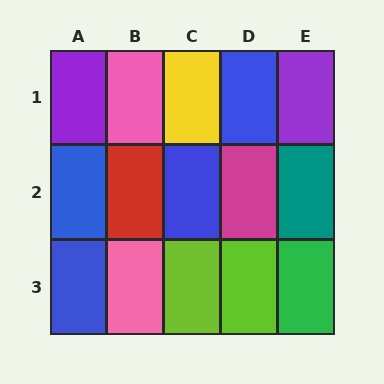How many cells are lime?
2 cells are lime.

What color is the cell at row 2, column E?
Teal.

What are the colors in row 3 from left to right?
Blue, pink, lime, lime, green.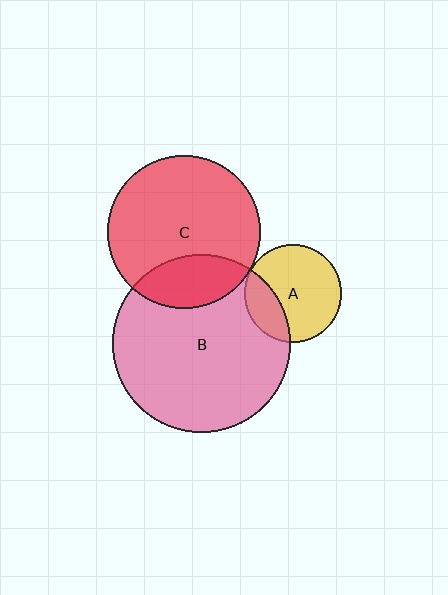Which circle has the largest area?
Circle B (pink).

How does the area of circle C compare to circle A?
Approximately 2.5 times.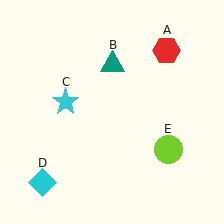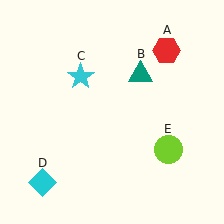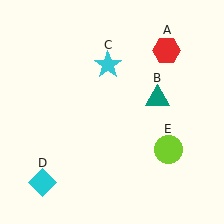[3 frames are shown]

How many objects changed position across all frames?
2 objects changed position: teal triangle (object B), cyan star (object C).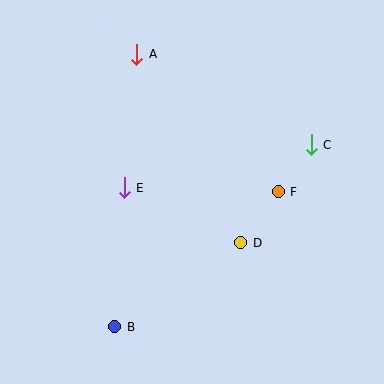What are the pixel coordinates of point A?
Point A is at (137, 54).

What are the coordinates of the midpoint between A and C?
The midpoint between A and C is at (224, 100).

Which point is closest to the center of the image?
Point E at (124, 188) is closest to the center.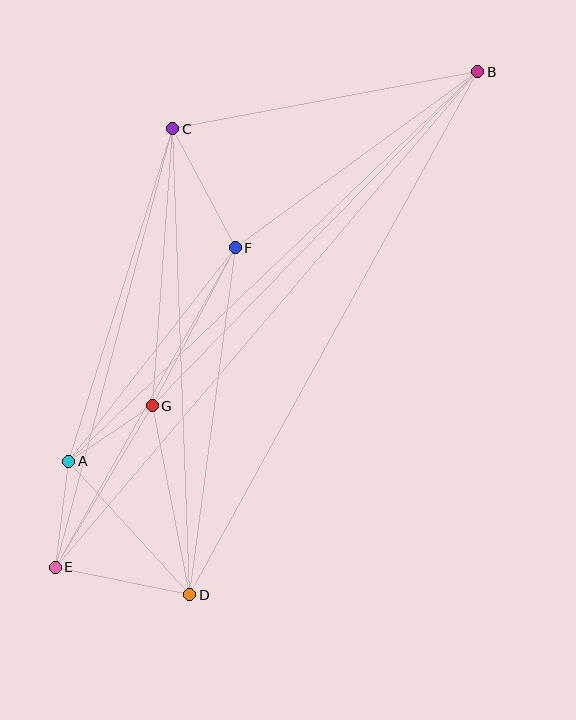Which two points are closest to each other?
Points A and G are closest to each other.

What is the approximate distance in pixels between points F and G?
The distance between F and G is approximately 178 pixels.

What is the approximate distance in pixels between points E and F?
The distance between E and F is approximately 367 pixels.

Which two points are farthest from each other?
Points B and E are farthest from each other.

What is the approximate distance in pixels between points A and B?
The distance between A and B is approximately 565 pixels.